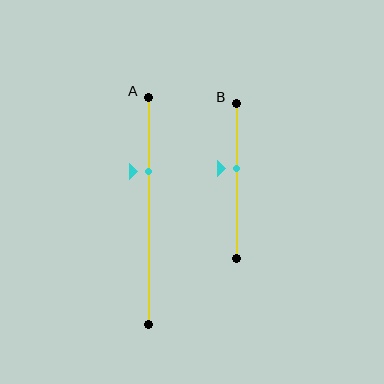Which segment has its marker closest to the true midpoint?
Segment B has its marker closest to the true midpoint.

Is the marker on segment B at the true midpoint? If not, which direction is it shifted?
No, the marker on segment B is shifted upward by about 8% of the segment length.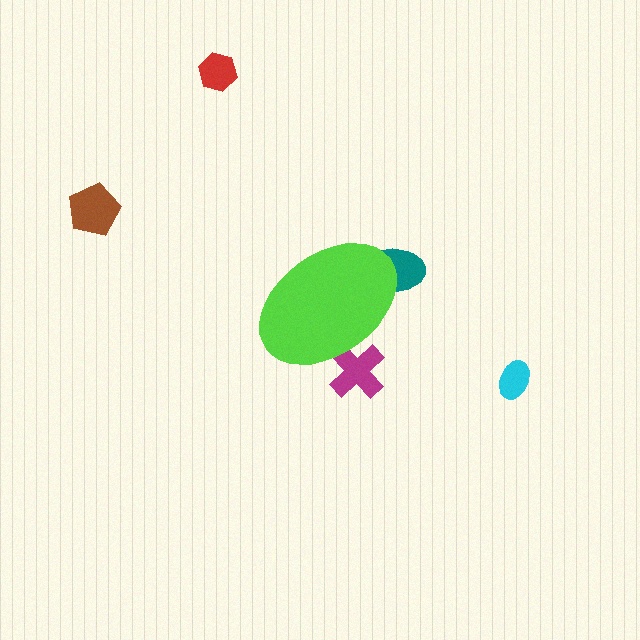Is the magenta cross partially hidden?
Yes, the magenta cross is partially hidden behind the lime ellipse.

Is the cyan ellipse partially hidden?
No, the cyan ellipse is fully visible.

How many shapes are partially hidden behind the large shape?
2 shapes are partially hidden.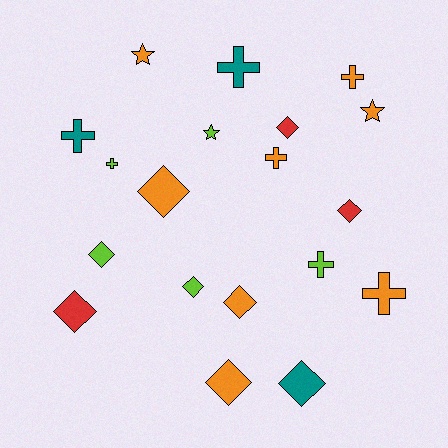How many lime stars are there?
There is 1 lime star.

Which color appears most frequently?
Orange, with 8 objects.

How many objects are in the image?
There are 19 objects.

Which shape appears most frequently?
Diamond, with 9 objects.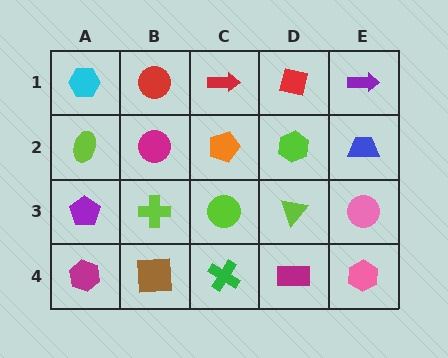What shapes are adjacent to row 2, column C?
A red arrow (row 1, column C), a lime circle (row 3, column C), a magenta circle (row 2, column B), a lime hexagon (row 2, column D).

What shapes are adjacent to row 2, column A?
A cyan hexagon (row 1, column A), a purple pentagon (row 3, column A), a magenta circle (row 2, column B).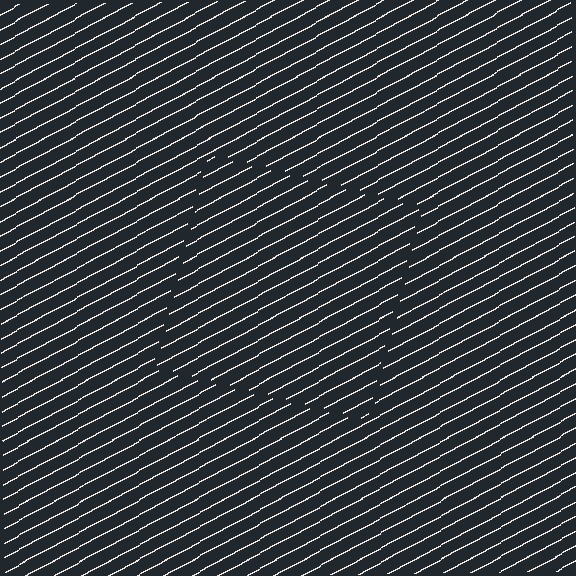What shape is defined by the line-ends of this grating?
An illusory square. The interior of the shape contains the same grating, shifted by half a period — the contour is defined by the phase discontinuity where line-ends from the inner and outer gratings abut.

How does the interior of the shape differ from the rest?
The interior of the shape contains the same grating, shifted by half a period — the contour is defined by the phase discontinuity where line-ends from the inner and outer gratings abut.